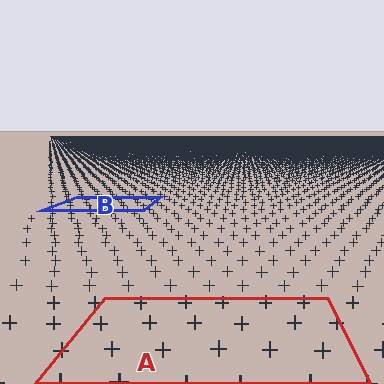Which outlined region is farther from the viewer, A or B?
Region B is farther from the viewer — the texture elements inside it appear smaller and more densely packed.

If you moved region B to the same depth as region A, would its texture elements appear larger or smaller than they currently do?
They would appear larger. At a closer depth, the same texture elements are projected at a bigger on-screen size.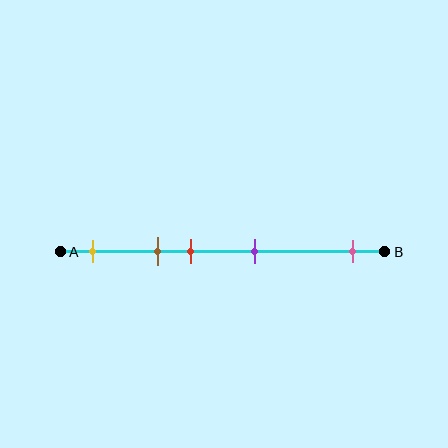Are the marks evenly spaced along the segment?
No, the marks are not evenly spaced.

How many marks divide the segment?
There are 5 marks dividing the segment.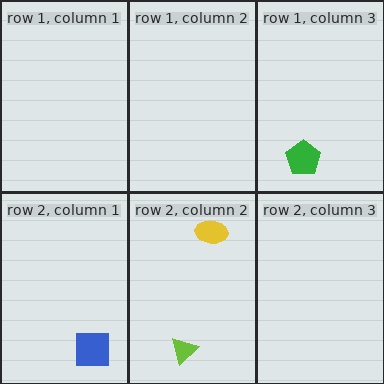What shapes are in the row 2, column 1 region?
The blue square.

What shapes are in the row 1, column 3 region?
The green pentagon.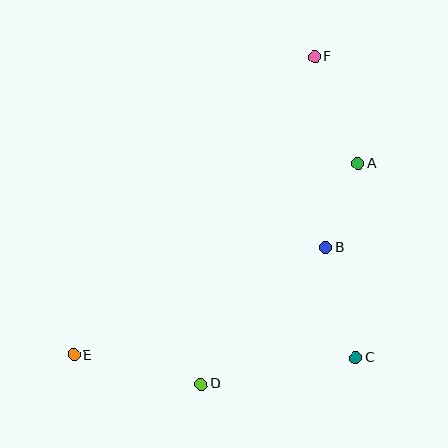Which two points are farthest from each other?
Points E and F are farthest from each other.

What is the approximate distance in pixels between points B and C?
The distance between B and C is approximately 114 pixels.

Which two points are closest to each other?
Points A and B are closest to each other.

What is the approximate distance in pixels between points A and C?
The distance between A and C is approximately 194 pixels.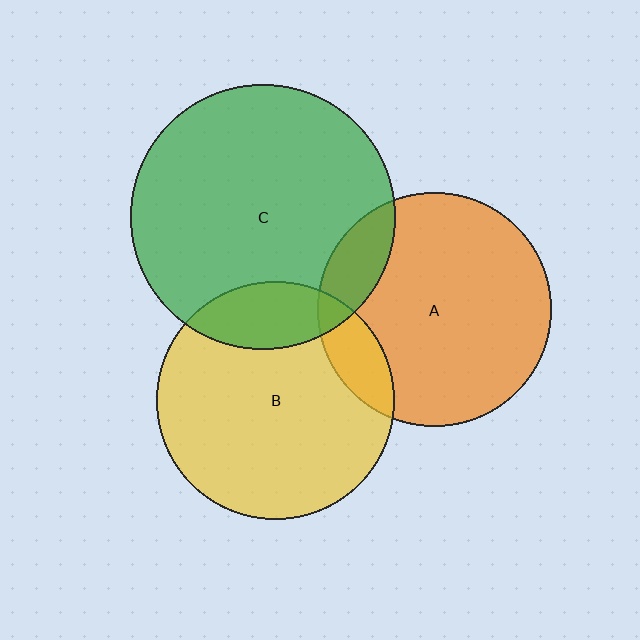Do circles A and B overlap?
Yes.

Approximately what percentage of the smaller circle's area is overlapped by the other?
Approximately 15%.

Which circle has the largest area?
Circle C (green).